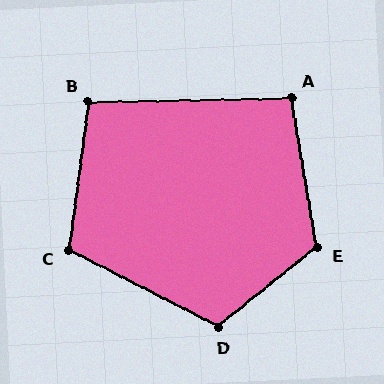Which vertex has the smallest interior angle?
A, at approximately 99 degrees.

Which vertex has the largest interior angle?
E, at approximately 119 degrees.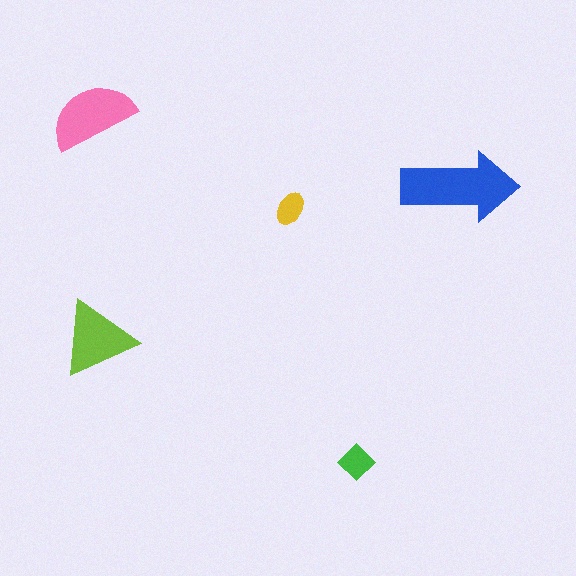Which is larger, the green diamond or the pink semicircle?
The pink semicircle.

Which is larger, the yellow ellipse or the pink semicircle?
The pink semicircle.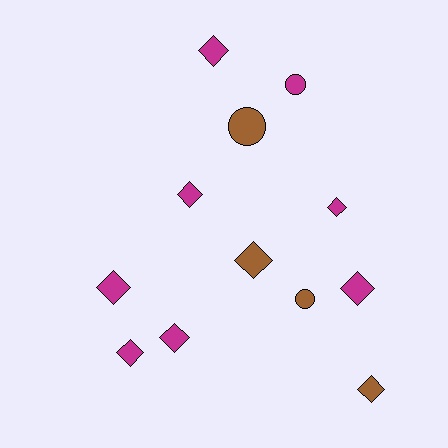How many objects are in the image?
There are 12 objects.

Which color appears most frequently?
Magenta, with 8 objects.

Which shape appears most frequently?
Diamond, with 9 objects.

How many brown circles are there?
There are 2 brown circles.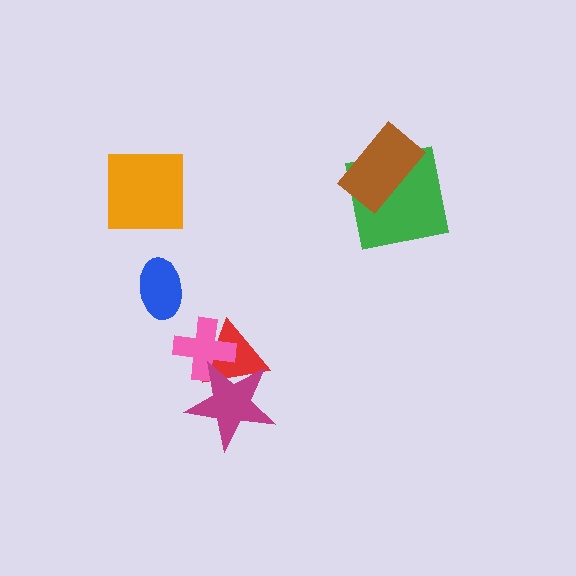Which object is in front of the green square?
The brown rectangle is in front of the green square.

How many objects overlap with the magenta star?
2 objects overlap with the magenta star.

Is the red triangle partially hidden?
Yes, it is partially covered by another shape.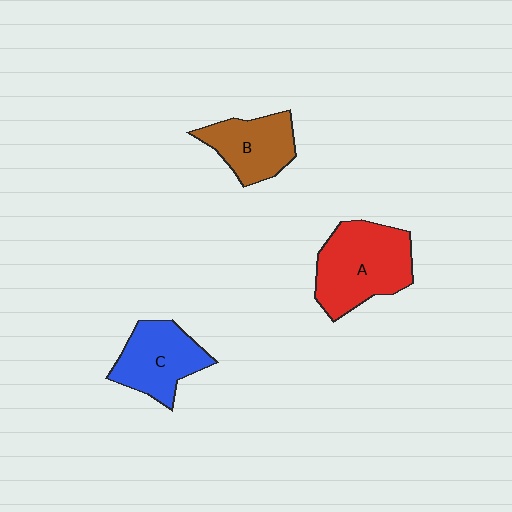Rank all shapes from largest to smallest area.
From largest to smallest: A (red), C (blue), B (brown).